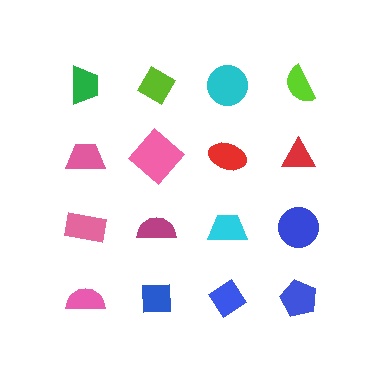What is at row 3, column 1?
A pink rectangle.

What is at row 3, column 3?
A cyan trapezoid.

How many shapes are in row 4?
4 shapes.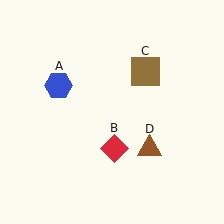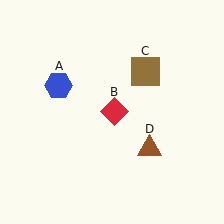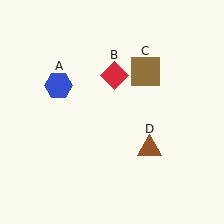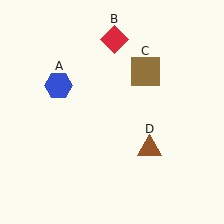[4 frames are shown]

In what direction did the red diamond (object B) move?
The red diamond (object B) moved up.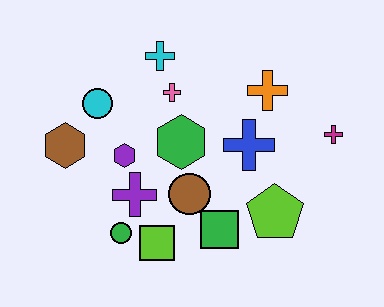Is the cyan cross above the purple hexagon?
Yes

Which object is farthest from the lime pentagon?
The brown hexagon is farthest from the lime pentagon.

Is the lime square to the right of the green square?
No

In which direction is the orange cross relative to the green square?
The orange cross is above the green square.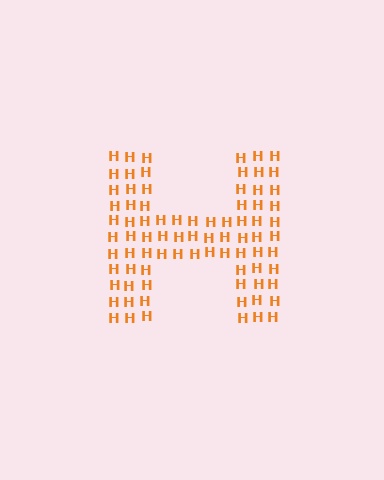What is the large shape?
The large shape is the letter H.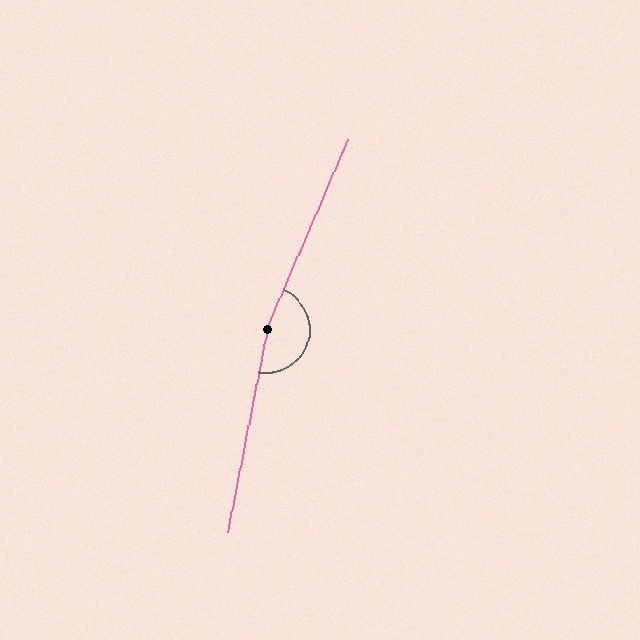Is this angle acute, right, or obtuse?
It is obtuse.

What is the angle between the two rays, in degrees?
Approximately 167 degrees.